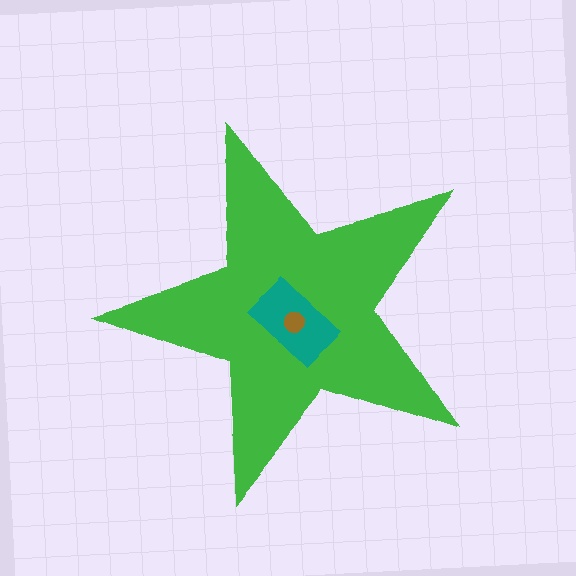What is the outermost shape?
The green star.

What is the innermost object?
The brown circle.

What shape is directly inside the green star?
The teal rectangle.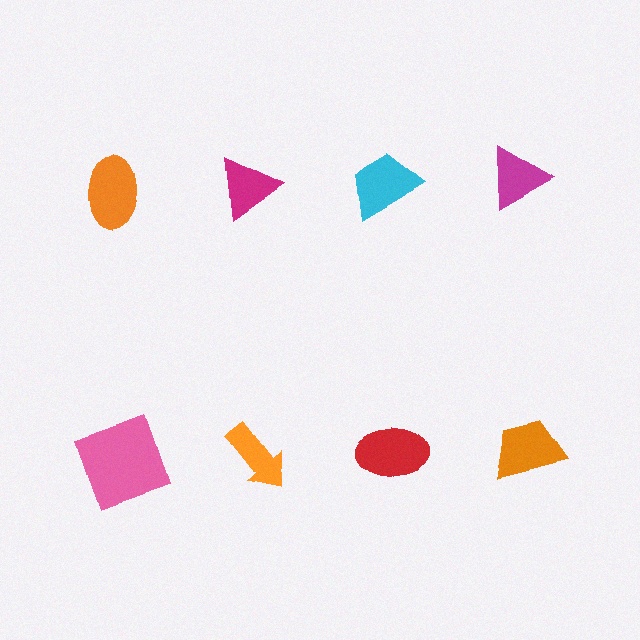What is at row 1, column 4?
A magenta triangle.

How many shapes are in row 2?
4 shapes.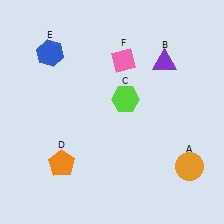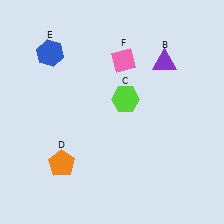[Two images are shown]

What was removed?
The orange circle (A) was removed in Image 2.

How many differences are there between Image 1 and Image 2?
There is 1 difference between the two images.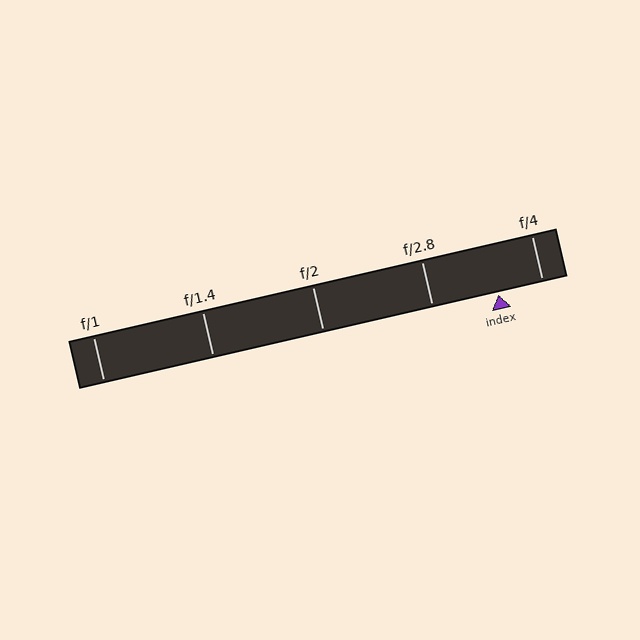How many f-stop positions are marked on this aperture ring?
There are 5 f-stop positions marked.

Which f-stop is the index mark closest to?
The index mark is closest to f/4.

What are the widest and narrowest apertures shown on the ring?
The widest aperture shown is f/1 and the narrowest is f/4.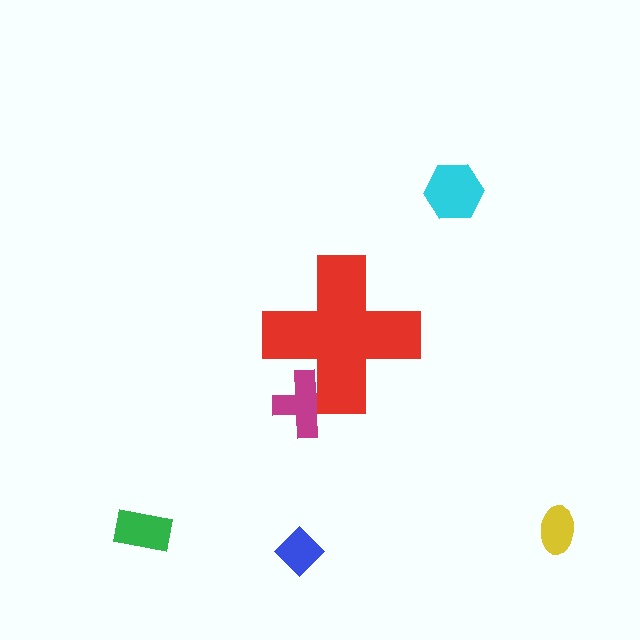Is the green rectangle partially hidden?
No, the green rectangle is fully visible.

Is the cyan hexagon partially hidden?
No, the cyan hexagon is fully visible.